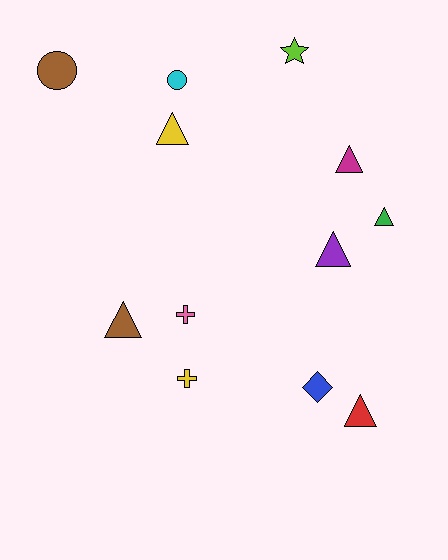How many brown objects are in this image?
There are 2 brown objects.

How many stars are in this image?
There is 1 star.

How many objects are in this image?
There are 12 objects.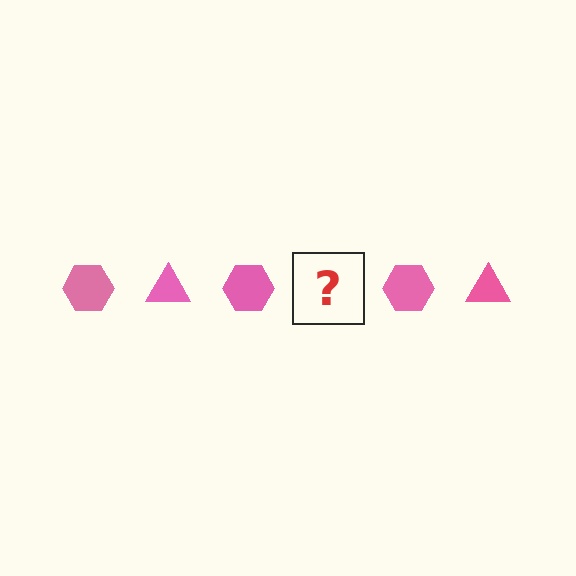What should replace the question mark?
The question mark should be replaced with a pink triangle.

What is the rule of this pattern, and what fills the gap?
The rule is that the pattern cycles through hexagon, triangle shapes in pink. The gap should be filled with a pink triangle.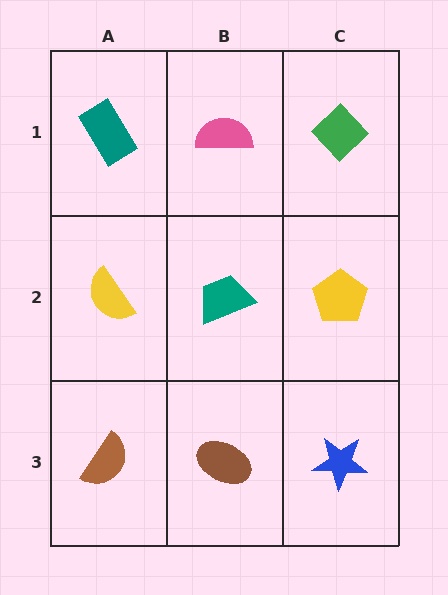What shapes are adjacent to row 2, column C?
A green diamond (row 1, column C), a blue star (row 3, column C), a teal trapezoid (row 2, column B).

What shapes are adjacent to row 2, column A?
A teal rectangle (row 1, column A), a brown semicircle (row 3, column A), a teal trapezoid (row 2, column B).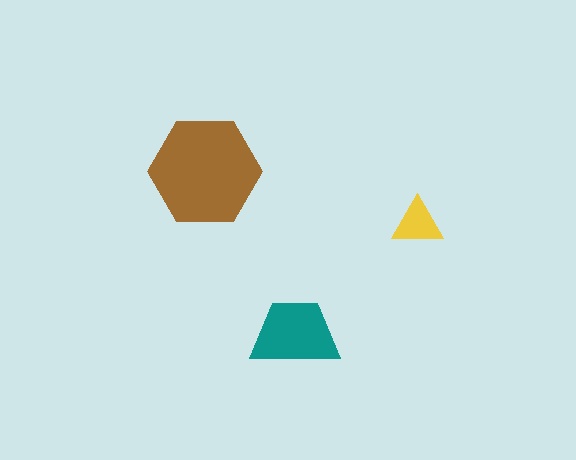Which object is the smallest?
The yellow triangle.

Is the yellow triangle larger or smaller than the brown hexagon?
Smaller.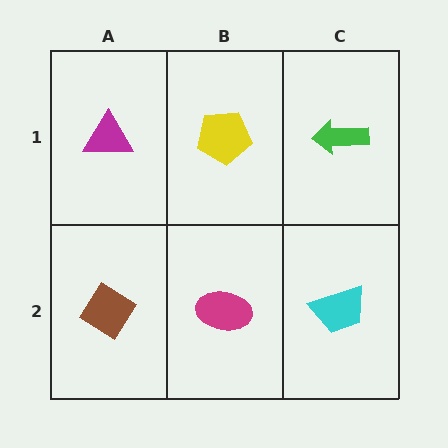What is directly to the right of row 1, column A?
A yellow pentagon.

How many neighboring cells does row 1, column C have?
2.